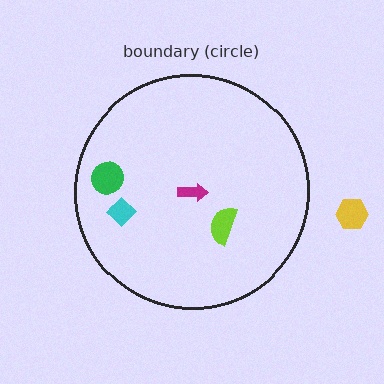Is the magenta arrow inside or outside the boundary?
Inside.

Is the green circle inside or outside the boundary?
Inside.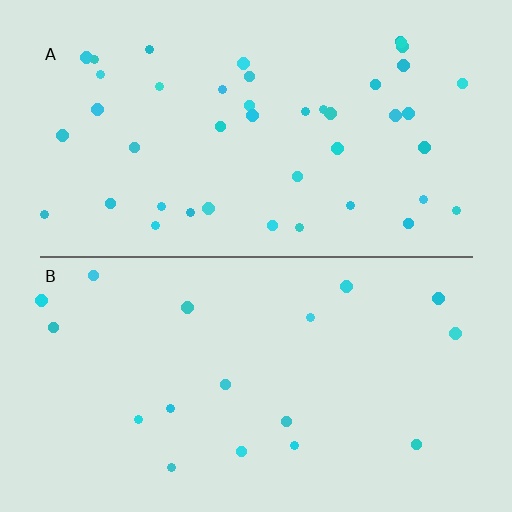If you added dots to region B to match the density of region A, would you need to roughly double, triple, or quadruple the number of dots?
Approximately double.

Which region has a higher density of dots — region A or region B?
A (the top).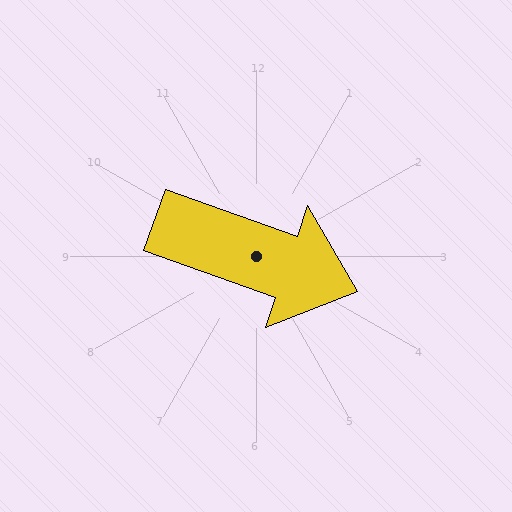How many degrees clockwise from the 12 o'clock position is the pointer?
Approximately 109 degrees.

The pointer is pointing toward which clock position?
Roughly 4 o'clock.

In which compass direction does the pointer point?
East.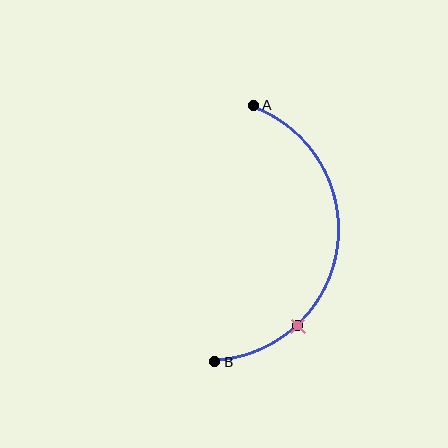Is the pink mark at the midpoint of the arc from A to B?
No. The pink mark lies on the arc but is closer to endpoint B. The arc midpoint would be at the point on the curve equidistant along the arc from both A and B.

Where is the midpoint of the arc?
The arc midpoint is the point on the curve farthest from the straight line joining A and B. It sits to the right of that line.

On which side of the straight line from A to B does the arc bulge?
The arc bulges to the right of the straight line connecting A and B.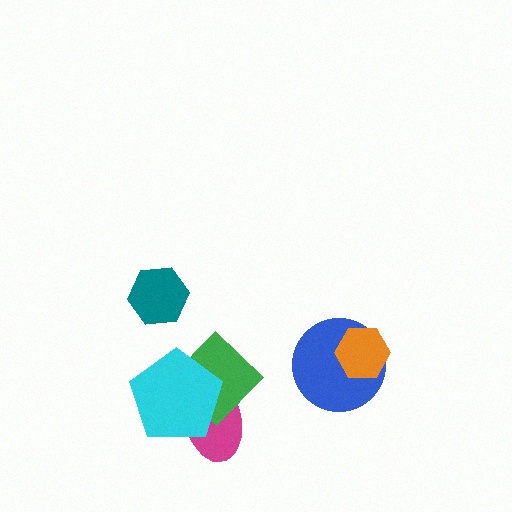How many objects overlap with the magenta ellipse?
2 objects overlap with the magenta ellipse.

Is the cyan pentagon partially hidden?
No, no other shape covers it.